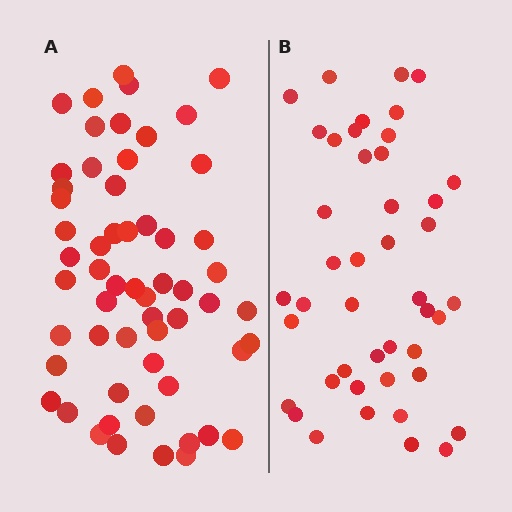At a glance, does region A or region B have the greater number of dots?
Region A (the left region) has more dots.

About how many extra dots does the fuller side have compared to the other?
Region A has approximately 15 more dots than region B.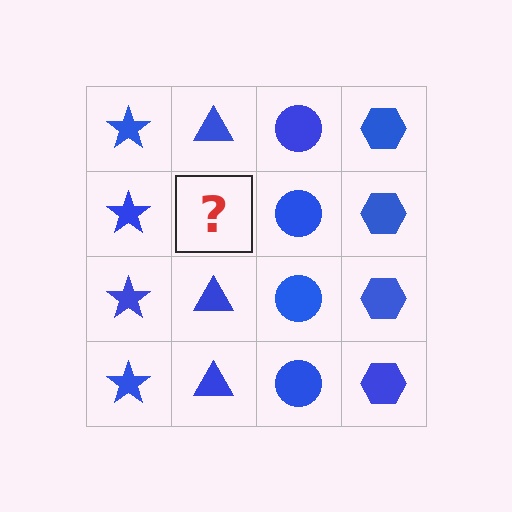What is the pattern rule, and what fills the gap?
The rule is that each column has a consistent shape. The gap should be filled with a blue triangle.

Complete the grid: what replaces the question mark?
The question mark should be replaced with a blue triangle.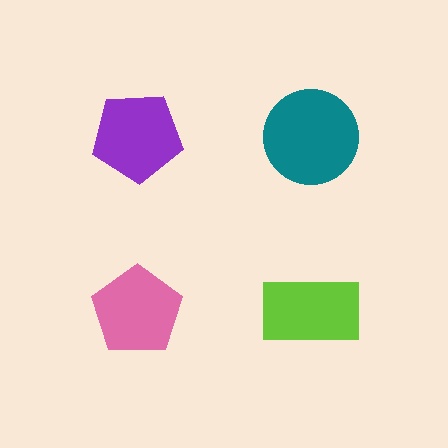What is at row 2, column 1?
A pink pentagon.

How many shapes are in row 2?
2 shapes.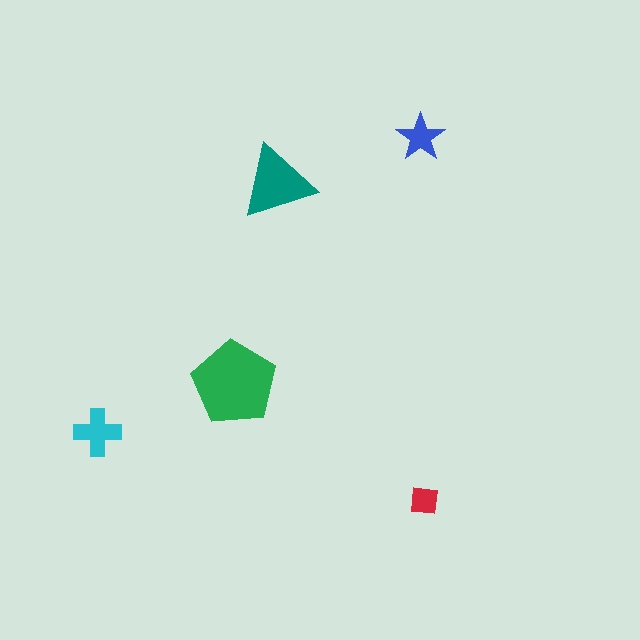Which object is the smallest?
The red square.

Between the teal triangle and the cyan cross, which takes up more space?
The teal triangle.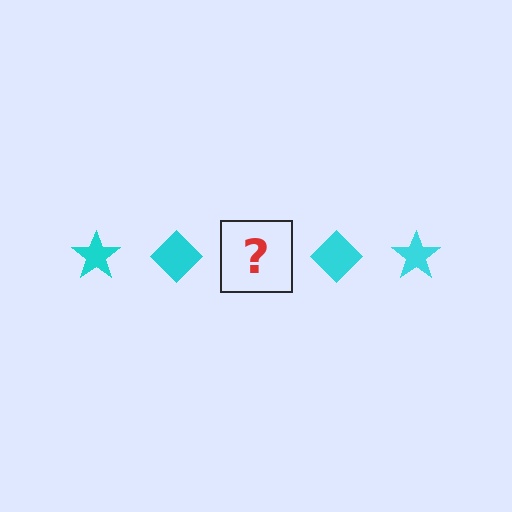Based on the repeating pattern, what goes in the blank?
The blank should be a cyan star.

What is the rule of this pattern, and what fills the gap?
The rule is that the pattern cycles through star, diamond shapes in cyan. The gap should be filled with a cyan star.